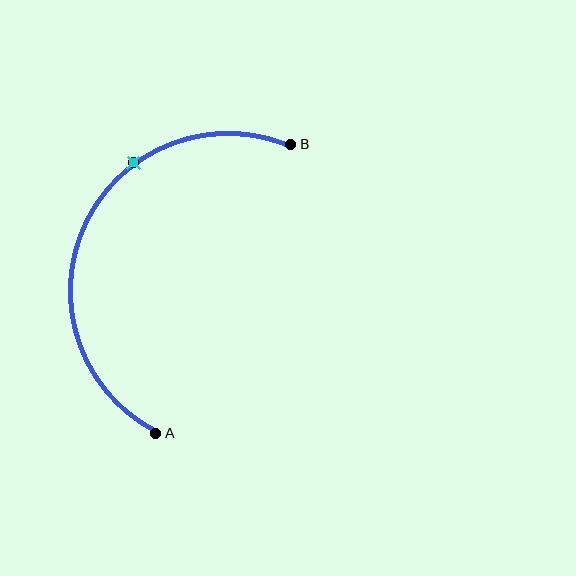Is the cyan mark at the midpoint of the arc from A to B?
No. The cyan mark lies on the arc but is closer to endpoint B. The arc midpoint would be at the point on the curve equidistant along the arc from both A and B.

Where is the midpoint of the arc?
The arc midpoint is the point on the curve farthest from the straight line joining A and B. It sits to the left of that line.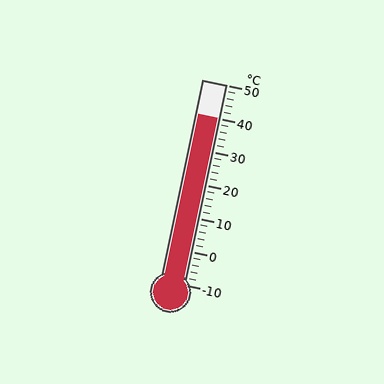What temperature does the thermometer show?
The thermometer shows approximately 40°C.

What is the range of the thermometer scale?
The thermometer scale ranges from -10°C to 50°C.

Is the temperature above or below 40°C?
The temperature is at 40°C.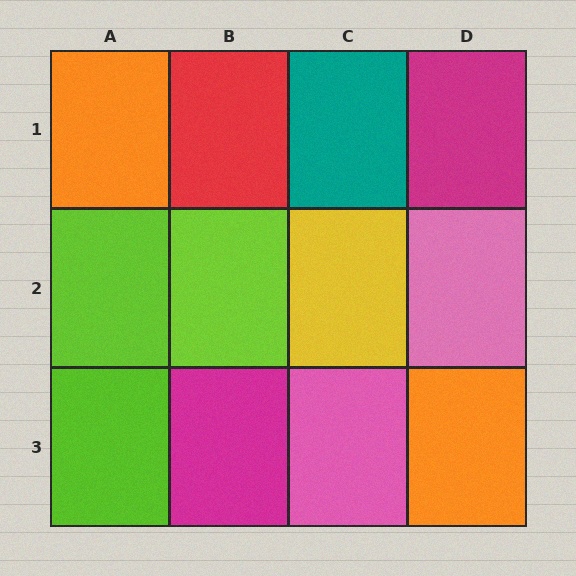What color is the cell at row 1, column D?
Magenta.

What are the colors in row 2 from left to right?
Lime, lime, yellow, pink.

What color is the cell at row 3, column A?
Lime.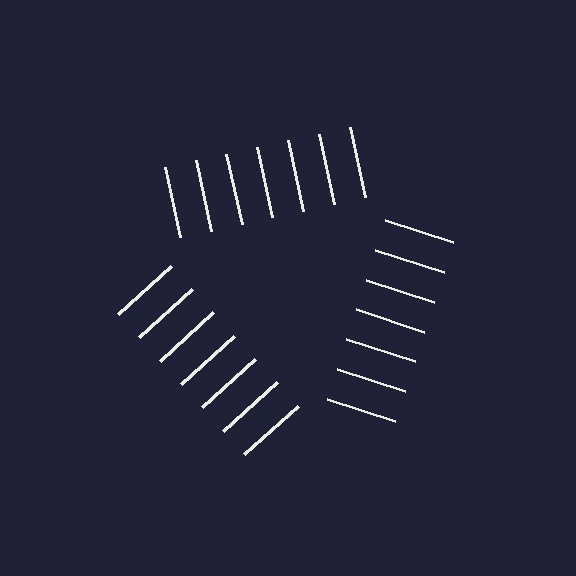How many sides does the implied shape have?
3 sides — the line-ends trace a triangle.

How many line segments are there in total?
21 — 7 along each of the 3 edges.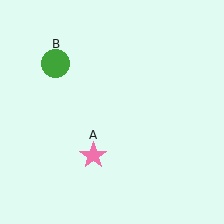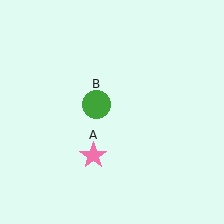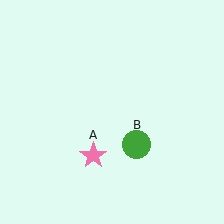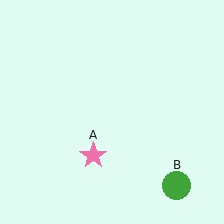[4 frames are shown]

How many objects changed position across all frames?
1 object changed position: green circle (object B).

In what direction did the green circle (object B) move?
The green circle (object B) moved down and to the right.